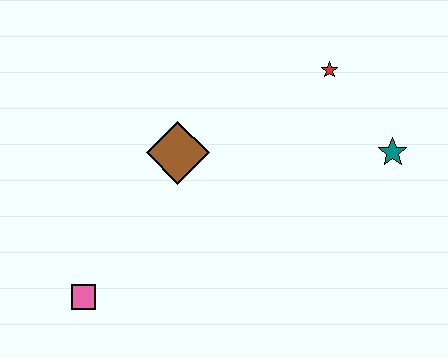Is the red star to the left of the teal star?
Yes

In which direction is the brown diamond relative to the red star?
The brown diamond is to the left of the red star.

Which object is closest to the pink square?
The brown diamond is closest to the pink square.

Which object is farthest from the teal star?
The pink square is farthest from the teal star.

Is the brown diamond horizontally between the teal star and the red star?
No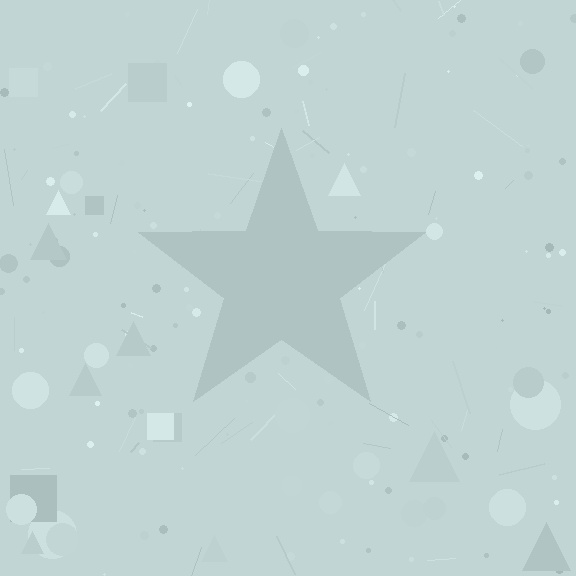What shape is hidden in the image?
A star is hidden in the image.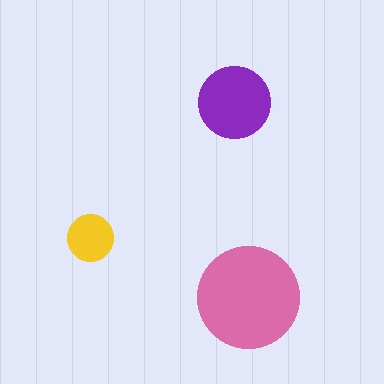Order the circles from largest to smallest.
the pink one, the purple one, the yellow one.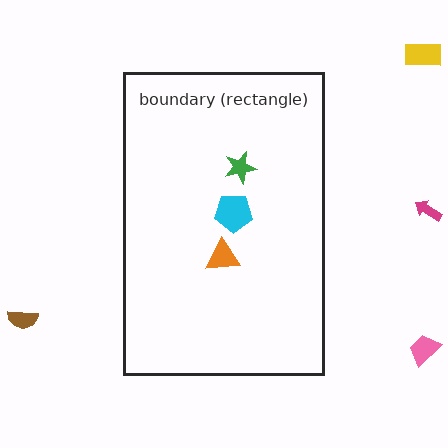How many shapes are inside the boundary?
3 inside, 4 outside.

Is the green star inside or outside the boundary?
Inside.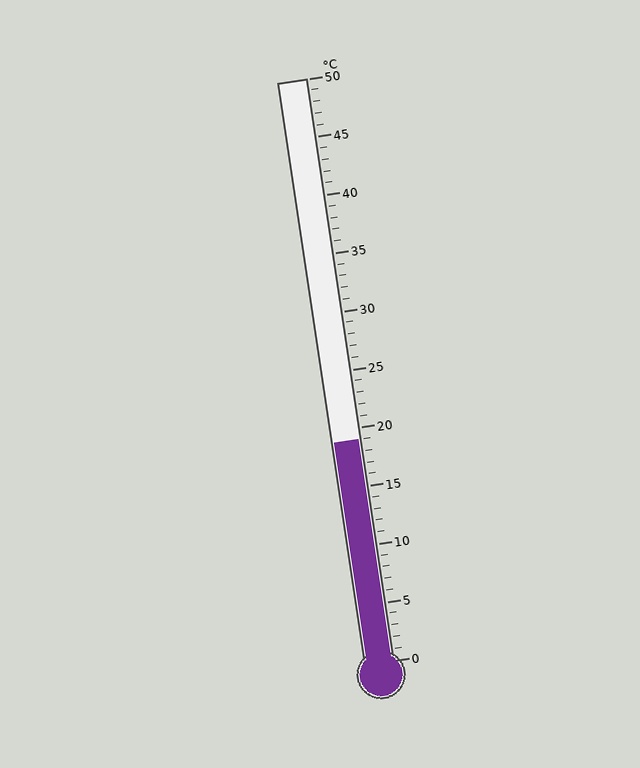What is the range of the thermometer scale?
The thermometer scale ranges from 0°C to 50°C.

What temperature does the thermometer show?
The thermometer shows approximately 19°C.